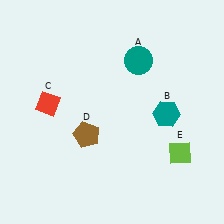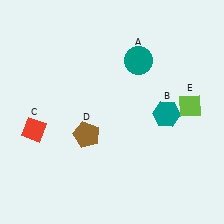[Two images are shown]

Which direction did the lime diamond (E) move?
The lime diamond (E) moved up.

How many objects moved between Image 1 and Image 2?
2 objects moved between the two images.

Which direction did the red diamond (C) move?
The red diamond (C) moved down.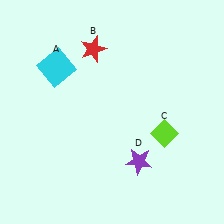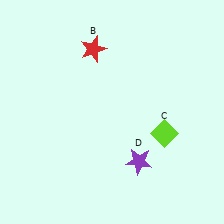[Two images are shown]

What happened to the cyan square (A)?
The cyan square (A) was removed in Image 2. It was in the top-left area of Image 1.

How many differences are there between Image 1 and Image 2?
There is 1 difference between the two images.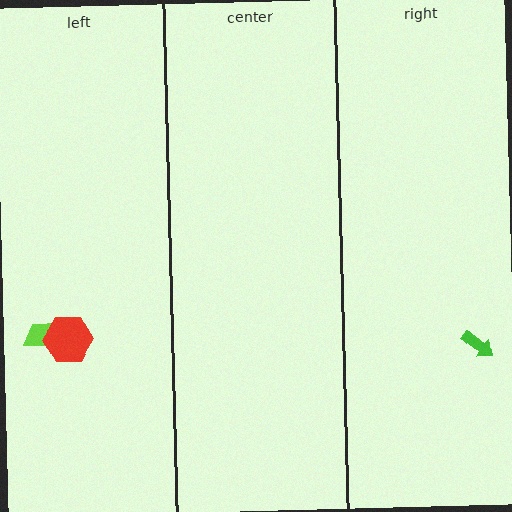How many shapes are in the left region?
2.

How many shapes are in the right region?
1.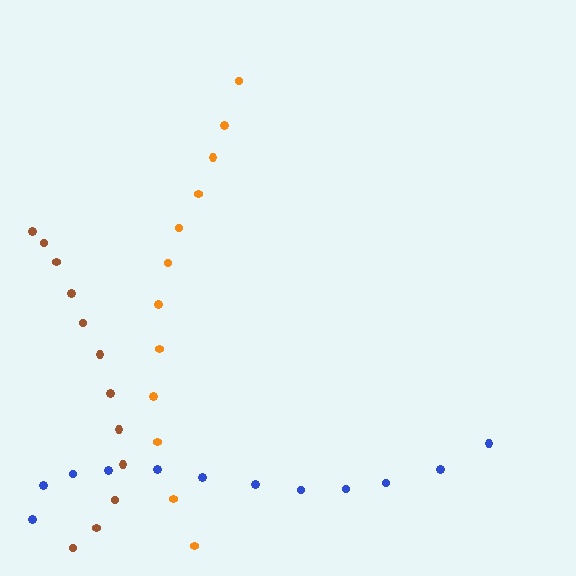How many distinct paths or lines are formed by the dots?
There are 3 distinct paths.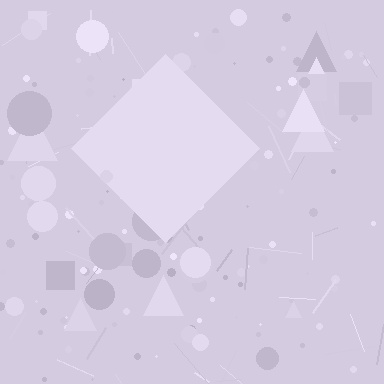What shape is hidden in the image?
A diamond is hidden in the image.